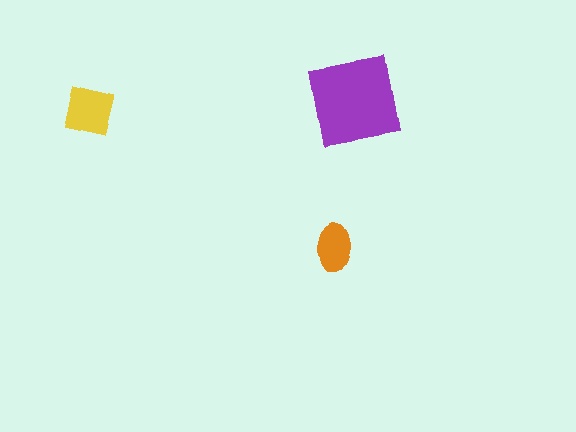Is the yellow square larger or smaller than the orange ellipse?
Larger.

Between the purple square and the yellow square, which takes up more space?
The purple square.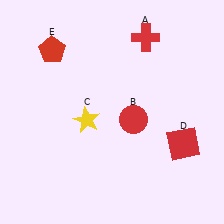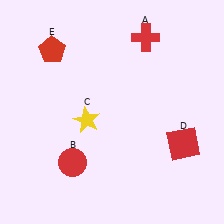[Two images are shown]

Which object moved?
The red circle (B) moved left.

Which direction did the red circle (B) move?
The red circle (B) moved left.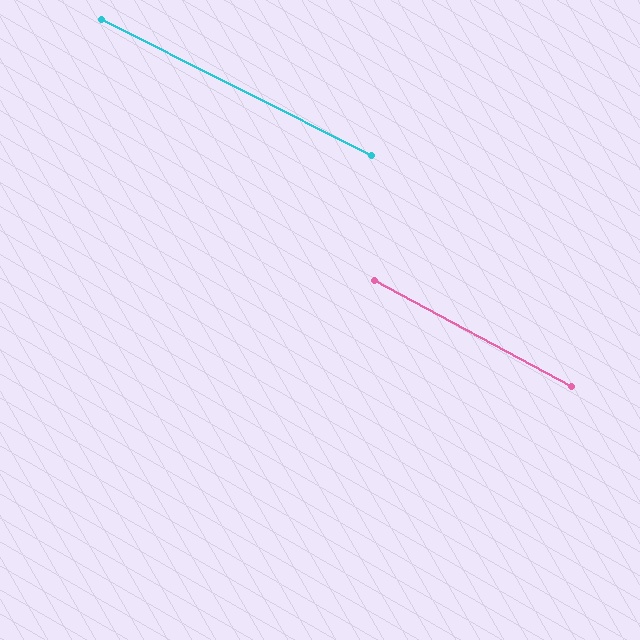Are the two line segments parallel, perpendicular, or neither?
Parallel — their directions differ by only 1.6°.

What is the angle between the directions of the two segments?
Approximately 2 degrees.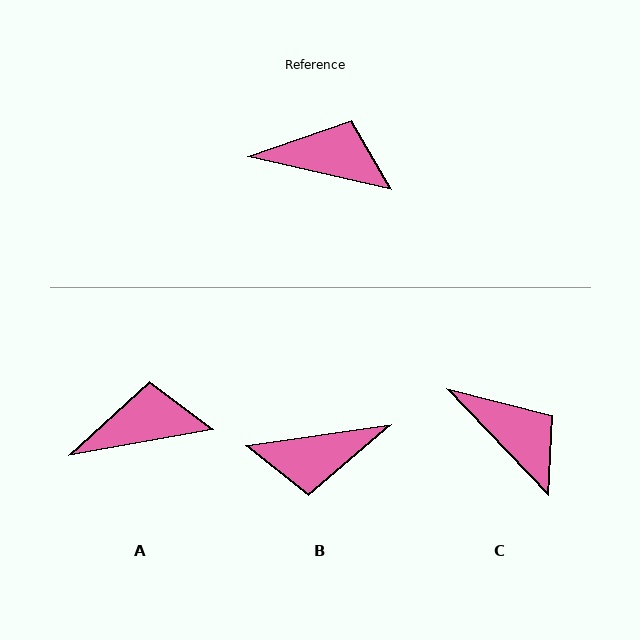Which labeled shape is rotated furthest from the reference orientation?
B, about 159 degrees away.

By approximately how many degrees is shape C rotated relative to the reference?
Approximately 33 degrees clockwise.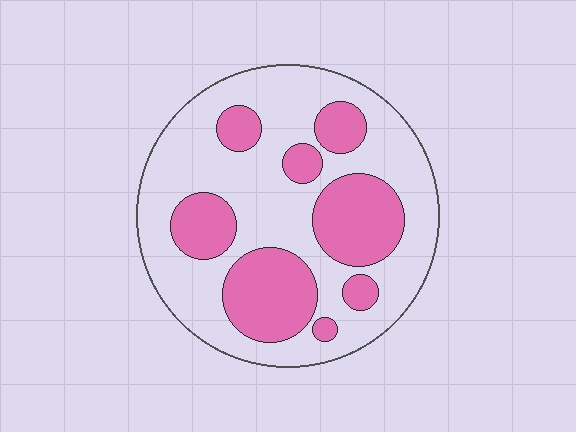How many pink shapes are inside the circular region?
8.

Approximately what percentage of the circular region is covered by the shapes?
Approximately 35%.